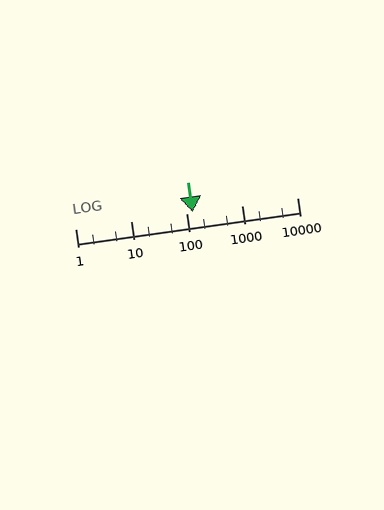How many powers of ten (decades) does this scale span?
The scale spans 4 decades, from 1 to 10000.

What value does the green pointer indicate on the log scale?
The pointer indicates approximately 130.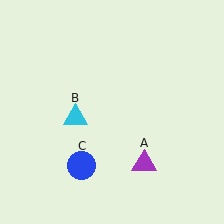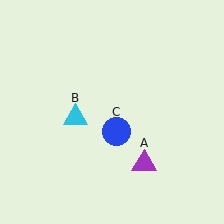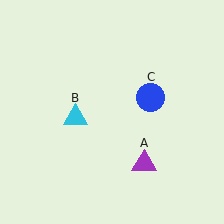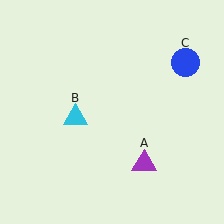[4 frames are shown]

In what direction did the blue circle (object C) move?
The blue circle (object C) moved up and to the right.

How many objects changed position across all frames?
1 object changed position: blue circle (object C).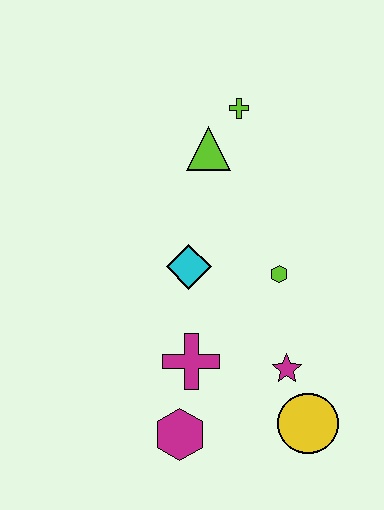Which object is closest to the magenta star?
The yellow circle is closest to the magenta star.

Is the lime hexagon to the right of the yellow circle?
No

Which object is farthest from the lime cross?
The magenta hexagon is farthest from the lime cross.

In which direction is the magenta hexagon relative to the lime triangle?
The magenta hexagon is below the lime triangle.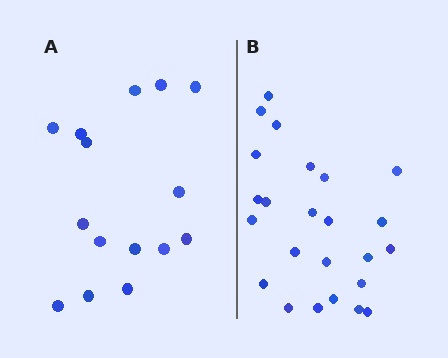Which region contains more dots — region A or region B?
Region B (the right region) has more dots.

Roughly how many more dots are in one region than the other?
Region B has roughly 8 or so more dots than region A.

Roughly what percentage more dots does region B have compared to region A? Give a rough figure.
About 60% more.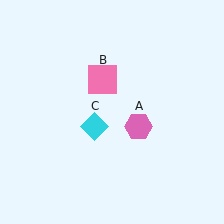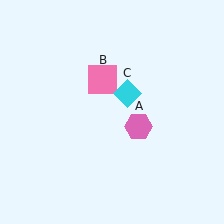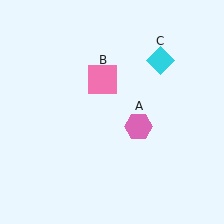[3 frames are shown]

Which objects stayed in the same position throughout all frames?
Pink hexagon (object A) and pink square (object B) remained stationary.